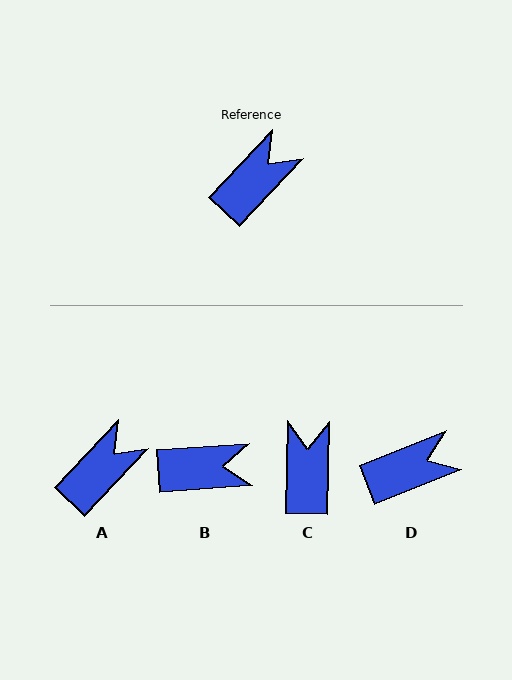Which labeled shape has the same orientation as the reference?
A.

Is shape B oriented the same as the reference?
No, it is off by about 42 degrees.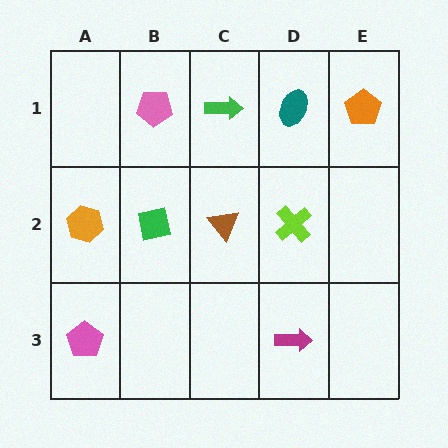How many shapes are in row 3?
2 shapes.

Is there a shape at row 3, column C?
No, that cell is empty.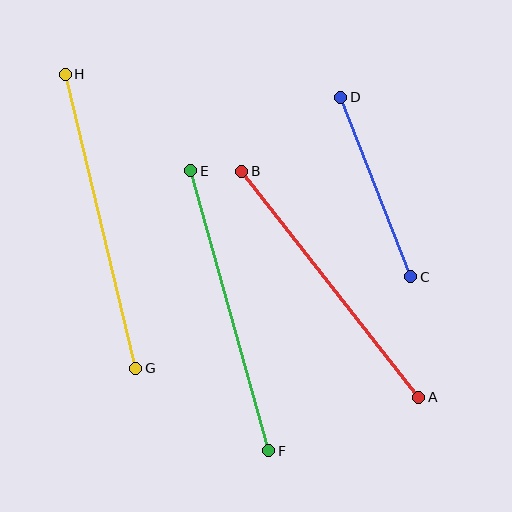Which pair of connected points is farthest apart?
Points G and H are farthest apart.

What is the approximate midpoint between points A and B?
The midpoint is at approximately (330, 284) pixels.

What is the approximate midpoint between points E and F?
The midpoint is at approximately (230, 311) pixels.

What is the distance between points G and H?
The distance is approximately 303 pixels.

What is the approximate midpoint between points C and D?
The midpoint is at approximately (376, 187) pixels.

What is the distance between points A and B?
The distance is approximately 287 pixels.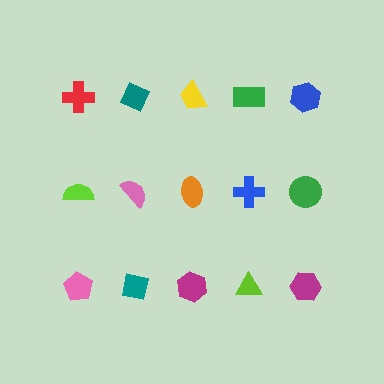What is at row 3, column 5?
A magenta hexagon.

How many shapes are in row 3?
5 shapes.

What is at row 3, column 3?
A magenta hexagon.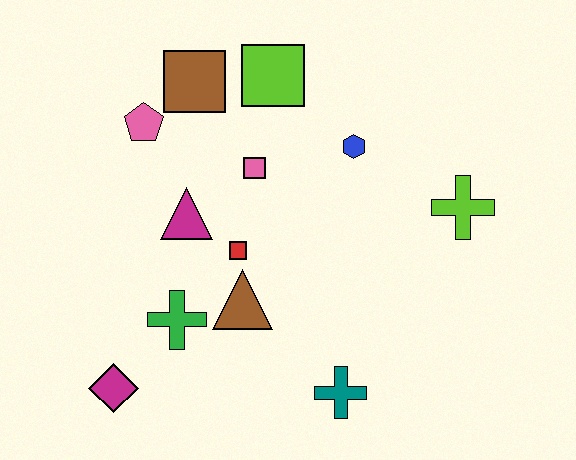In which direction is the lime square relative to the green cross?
The lime square is above the green cross.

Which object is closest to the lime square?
The brown square is closest to the lime square.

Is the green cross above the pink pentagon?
No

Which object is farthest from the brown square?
The teal cross is farthest from the brown square.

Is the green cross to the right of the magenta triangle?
No